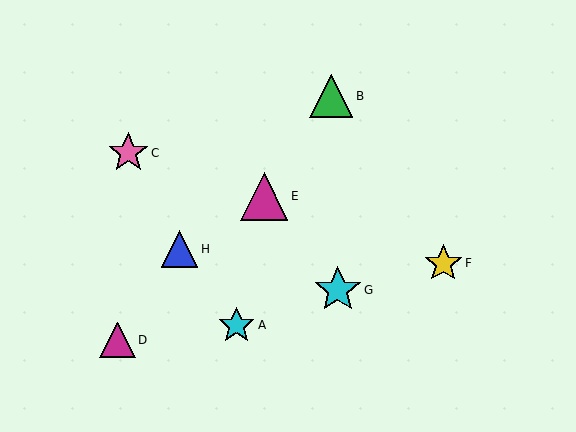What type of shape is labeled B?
Shape B is a green triangle.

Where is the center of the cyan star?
The center of the cyan star is at (338, 290).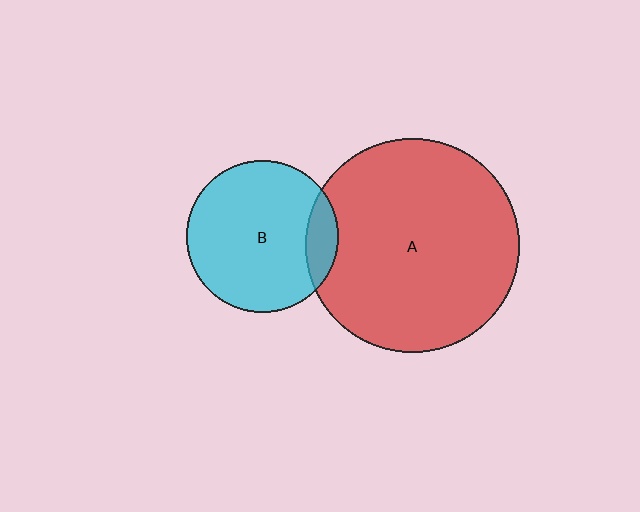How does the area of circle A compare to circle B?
Approximately 2.0 times.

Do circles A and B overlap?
Yes.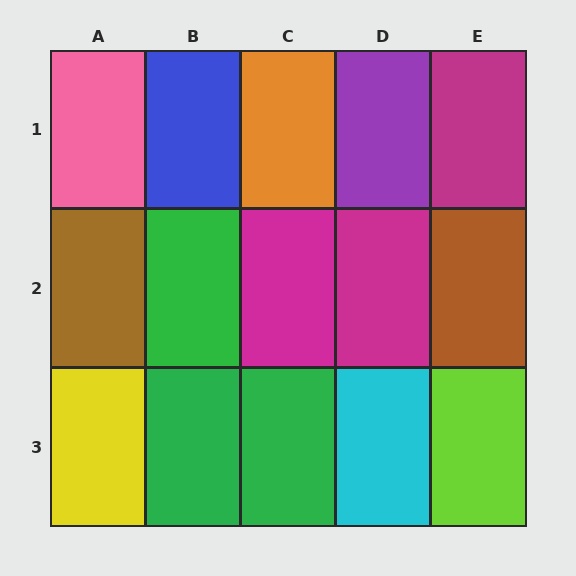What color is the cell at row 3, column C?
Green.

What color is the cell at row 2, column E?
Brown.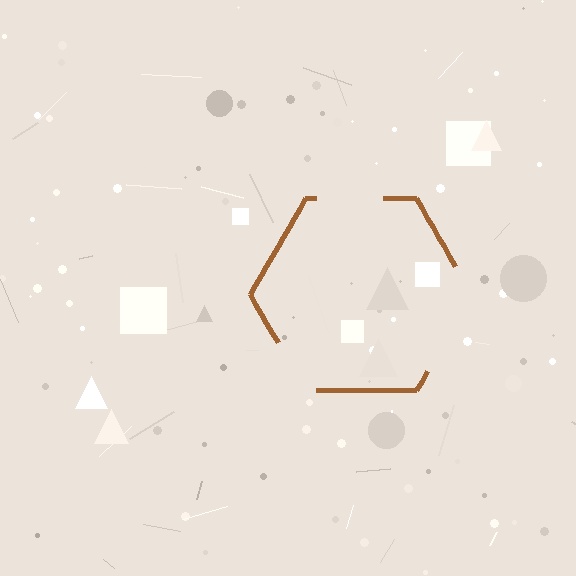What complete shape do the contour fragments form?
The contour fragments form a hexagon.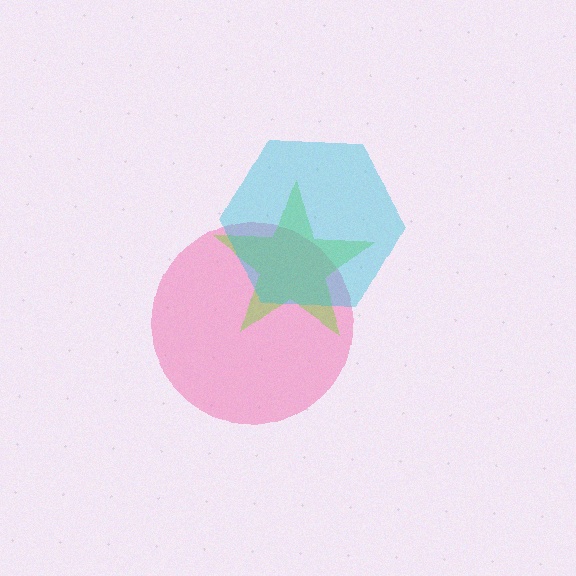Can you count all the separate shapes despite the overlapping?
Yes, there are 3 separate shapes.